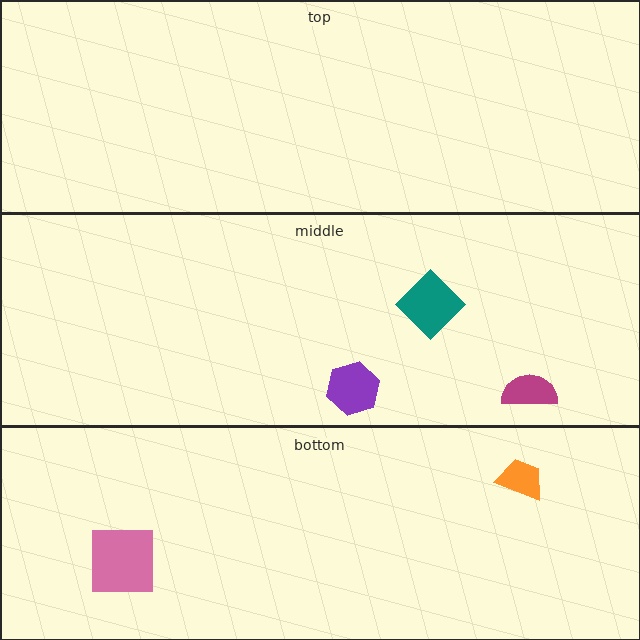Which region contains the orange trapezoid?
The bottom region.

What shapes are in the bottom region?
The orange trapezoid, the pink square.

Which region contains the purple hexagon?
The middle region.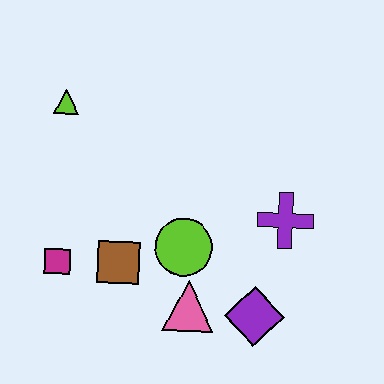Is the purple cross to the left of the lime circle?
No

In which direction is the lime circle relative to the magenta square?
The lime circle is to the right of the magenta square.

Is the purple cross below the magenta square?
No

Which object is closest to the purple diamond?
The pink triangle is closest to the purple diamond.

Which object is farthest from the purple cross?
The lime triangle is farthest from the purple cross.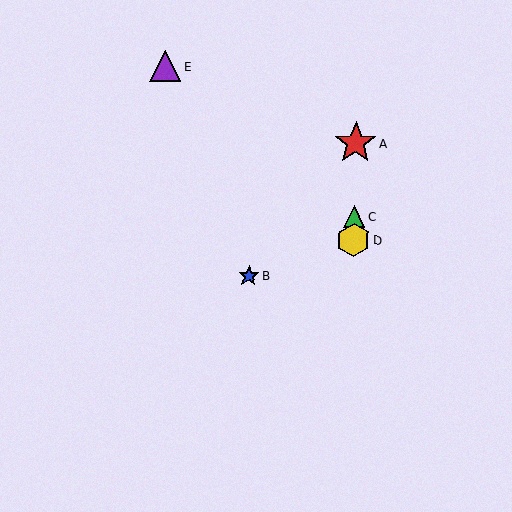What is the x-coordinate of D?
Object D is at x≈354.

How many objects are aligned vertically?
3 objects (A, C, D) are aligned vertically.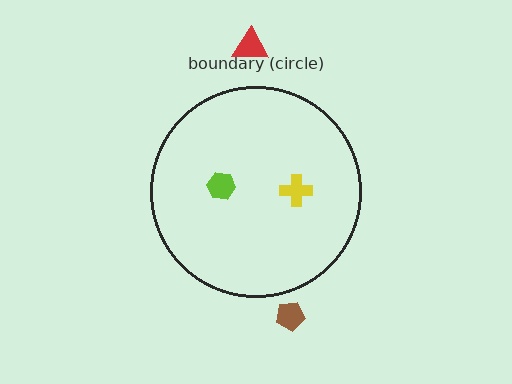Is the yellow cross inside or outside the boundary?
Inside.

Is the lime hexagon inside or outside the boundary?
Inside.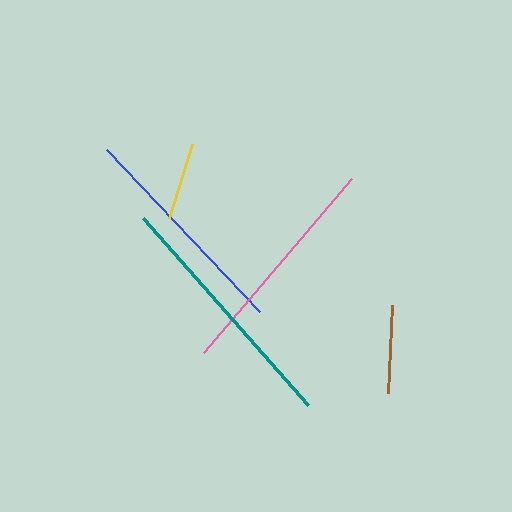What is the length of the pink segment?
The pink segment is approximately 229 pixels long.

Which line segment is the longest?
The teal line is the longest at approximately 249 pixels.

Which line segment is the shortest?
The yellow line is the shortest at approximately 77 pixels.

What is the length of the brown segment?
The brown segment is approximately 88 pixels long.